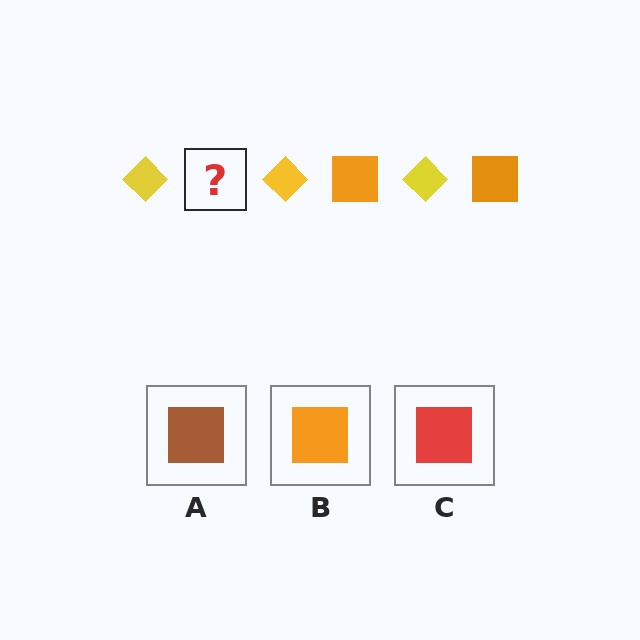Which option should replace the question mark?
Option B.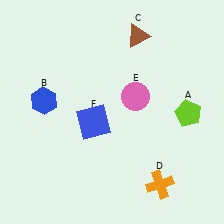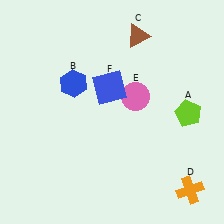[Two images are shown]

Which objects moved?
The objects that moved are: the blue hexagon (B), the orange cross (D), the blue square (F).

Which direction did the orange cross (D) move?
The orange cross (D) moved right.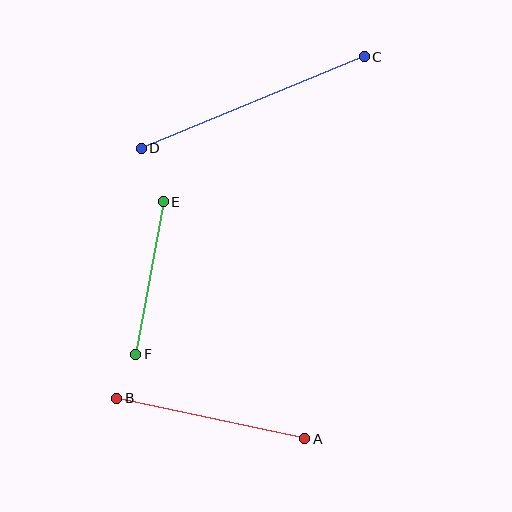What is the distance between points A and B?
The distance is approximately 192 pixels.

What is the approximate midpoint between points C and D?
The midpoint is at approximately (253, 103) pixels.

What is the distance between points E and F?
The distance is approximately 155 pixels.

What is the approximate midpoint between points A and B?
The midpoint is at approximately (211, 418) pixels.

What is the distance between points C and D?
The distance is approximately 241 pixels.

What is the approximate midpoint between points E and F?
The midpoint is at approximately (149, 278) pixels.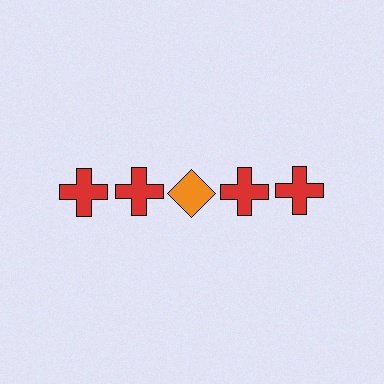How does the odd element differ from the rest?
It differs in both color (orange instead of red) and shape (diamond instead of cross).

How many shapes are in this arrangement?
There are 5 shapes arranged in a grid pattern.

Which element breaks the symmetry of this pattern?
The orange diamond in the top row, center column breaks the symmetry. All other shapes are red crosses.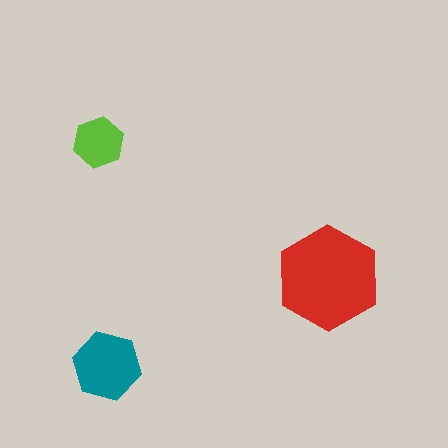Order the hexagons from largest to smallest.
the red one, the teal one, the lime one.